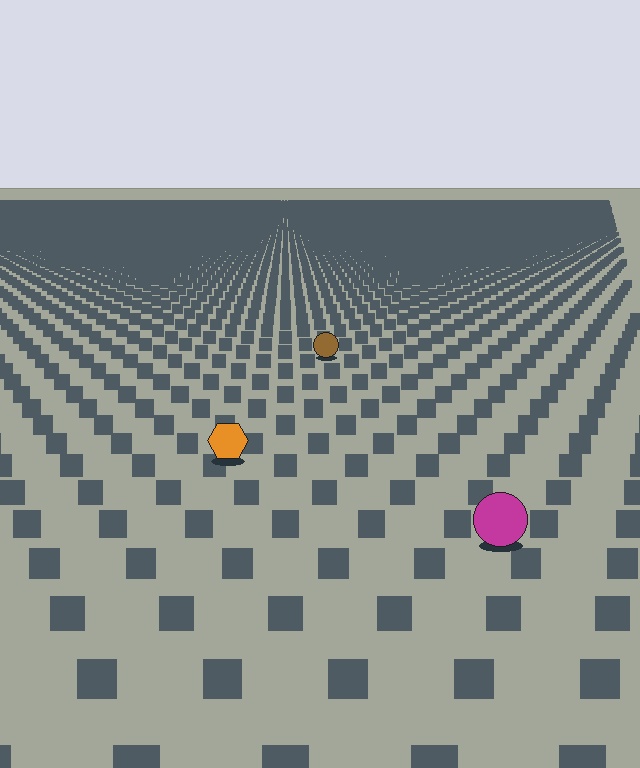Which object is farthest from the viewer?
The brown circle is farthest from the viewer. It appears smaller and the ground texture around it is denser.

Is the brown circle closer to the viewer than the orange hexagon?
No. The orange hexagon is closer — you can tell from the texture gradient: the ground texture is coarser near it.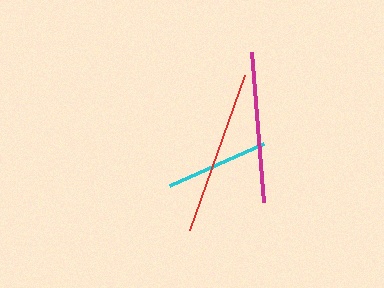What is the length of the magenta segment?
The magenta segment is approximately 150 pixels long.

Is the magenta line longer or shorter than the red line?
The red line is longer than the magenta line.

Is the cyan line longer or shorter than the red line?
The red line is longer than the cyan line.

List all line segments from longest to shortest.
From longest to shortest: red, magenta, cyan.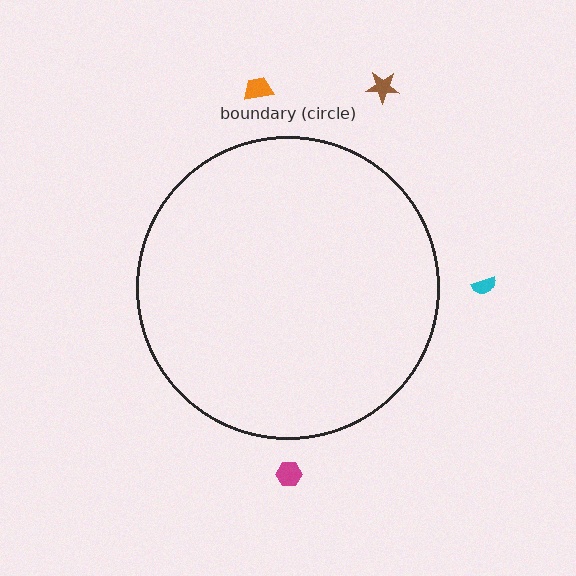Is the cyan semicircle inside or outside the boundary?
Outside.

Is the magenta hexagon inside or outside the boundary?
Outside.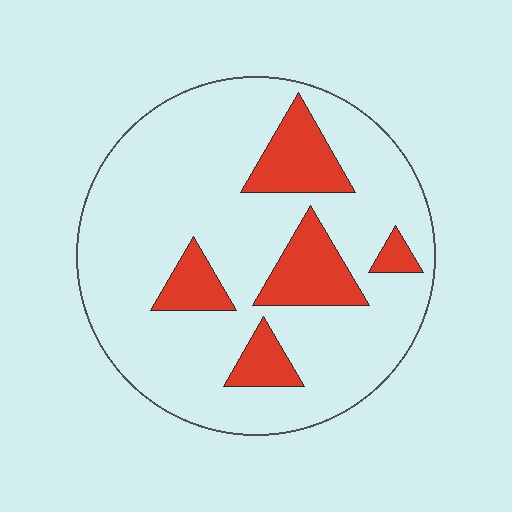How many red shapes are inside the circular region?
5.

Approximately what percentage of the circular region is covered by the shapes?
Approximately 20%.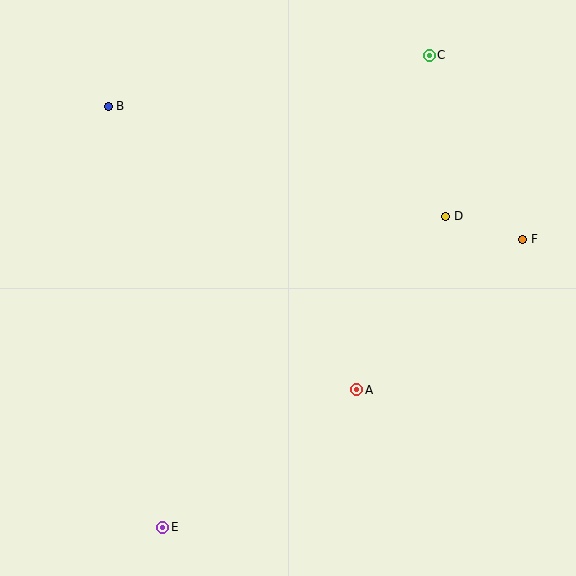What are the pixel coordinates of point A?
Point A is at (357, 390).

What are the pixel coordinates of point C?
Point C is at (429, 55).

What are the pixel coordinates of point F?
Point F is at (523, 239).